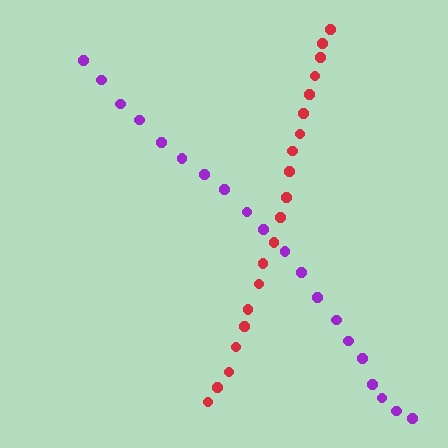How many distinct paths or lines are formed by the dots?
There are 2 distinct paths.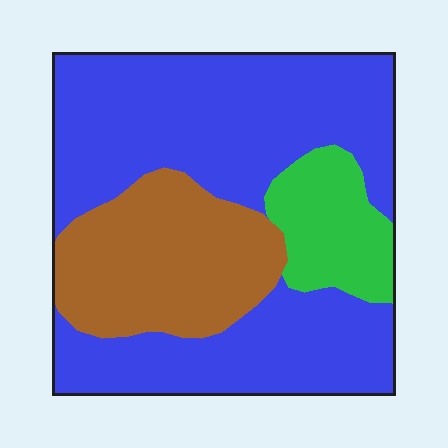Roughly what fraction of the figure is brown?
Brown takes up about one quarter (1/4) of the figure.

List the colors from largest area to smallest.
From largest to smallest: blue, brown, green.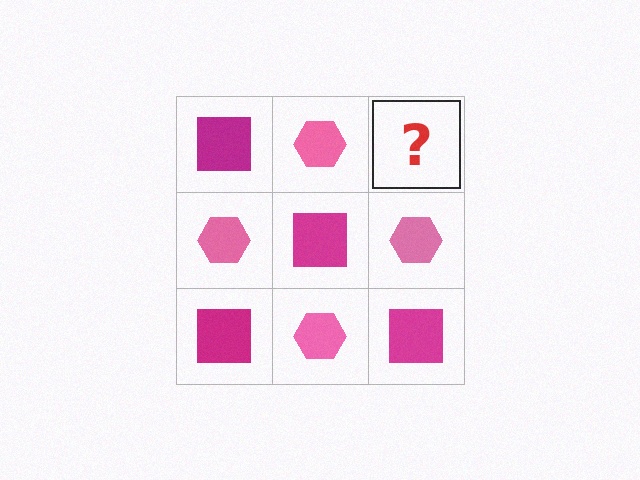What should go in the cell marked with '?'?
The missing cell should contain a magenta square.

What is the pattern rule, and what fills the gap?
The rule is that it alternates magenta square and pink hexagon in a checkerboard pattern. The gap should be filled with a magenta square.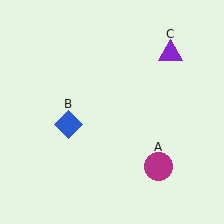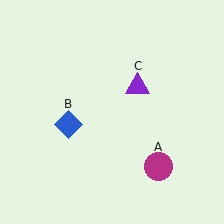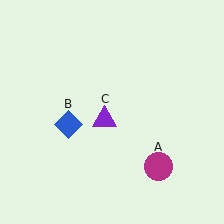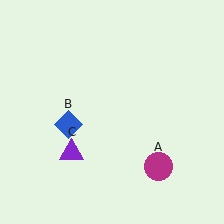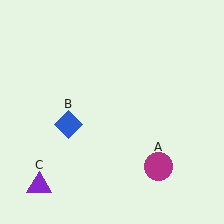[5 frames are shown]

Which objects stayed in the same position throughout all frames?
Magenta circle (object A) and blue diamond (object B) remained stationary.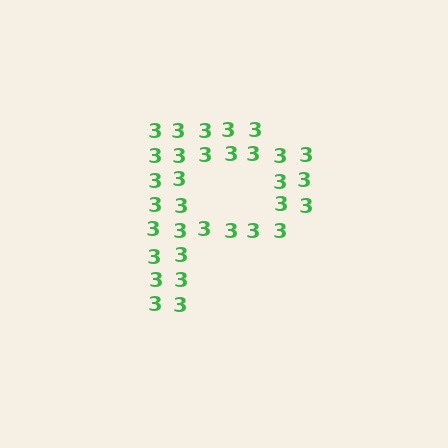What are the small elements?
The small elements are digit 3's.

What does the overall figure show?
The overall figure shows the letter P.